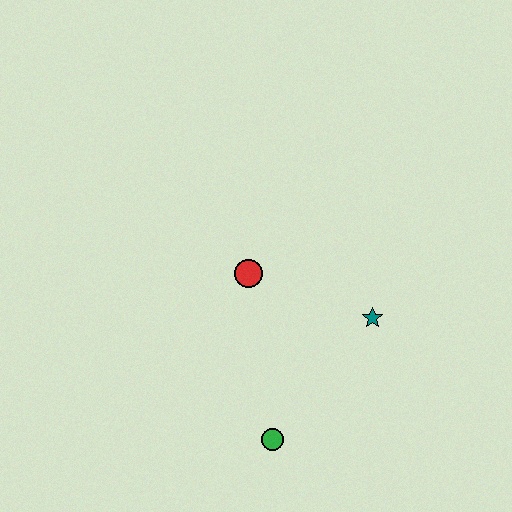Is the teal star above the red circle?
No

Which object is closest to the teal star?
The red circle is closest to the teal star.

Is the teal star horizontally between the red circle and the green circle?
No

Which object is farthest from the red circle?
The green circle is farthest from the red circle.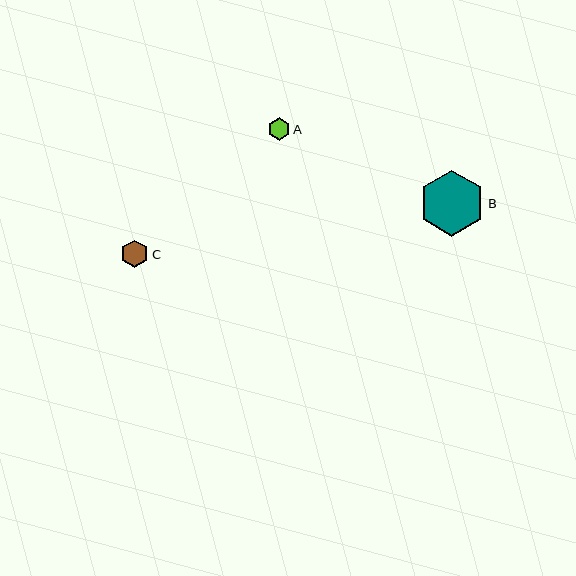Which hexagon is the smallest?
Hexagon A is the smallest with a size of approximately 22 pixels.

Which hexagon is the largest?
Hexagon B is the largest with a size of approximately 66 pixels.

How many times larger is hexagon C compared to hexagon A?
Hexagon C is approximately 1.3 times the size of hexagon A.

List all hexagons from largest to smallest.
From largest to smallest: B, C, A.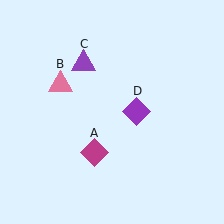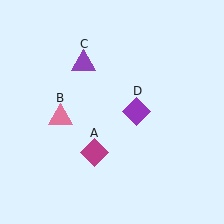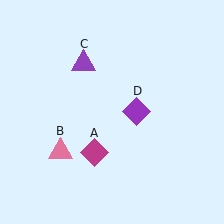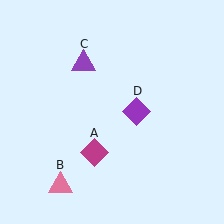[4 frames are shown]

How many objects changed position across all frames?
1 object changed position: pink triangle (object B).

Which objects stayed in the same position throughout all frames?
Magenta diamond (object A) and purple triangle (object C) and purple diamond (object D) remained stationary.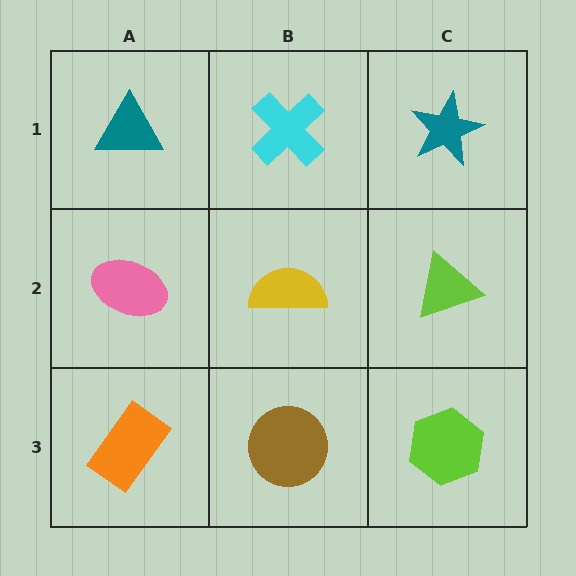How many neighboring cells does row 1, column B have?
3.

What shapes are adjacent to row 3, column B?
A yellow semicircle (row 2, column B), an orange rectangle (row 3, column A), a lime hexagon (row 3, column C).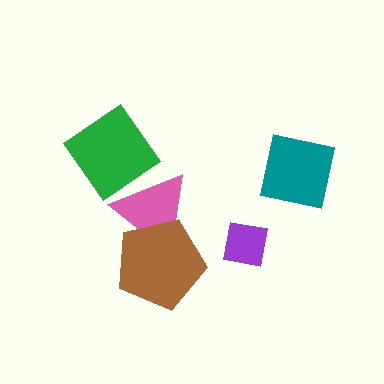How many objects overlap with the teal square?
0 objects overlap with the teal square.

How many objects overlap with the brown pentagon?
1 object overlaps with the brown pentagon.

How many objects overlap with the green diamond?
1 object overlaps with the green diamond.